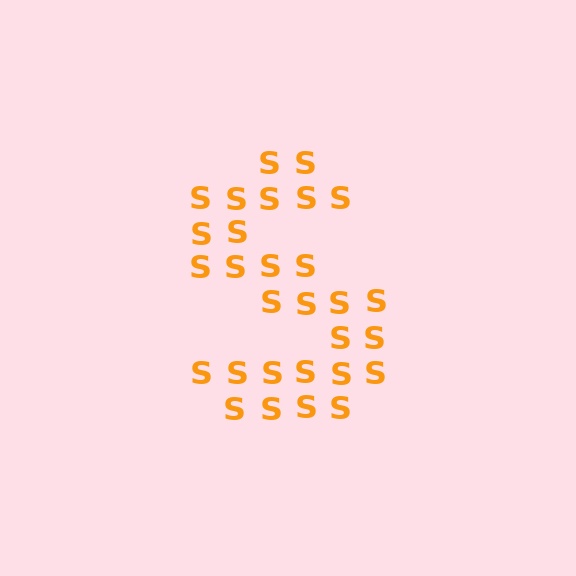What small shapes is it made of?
It is made of small letter S's.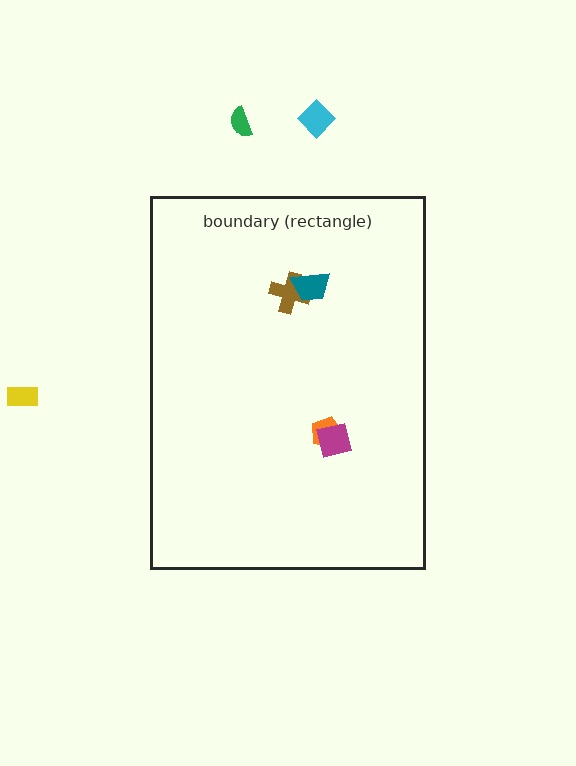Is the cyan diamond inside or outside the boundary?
Outside.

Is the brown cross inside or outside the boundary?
Inside.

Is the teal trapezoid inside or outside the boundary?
Inside.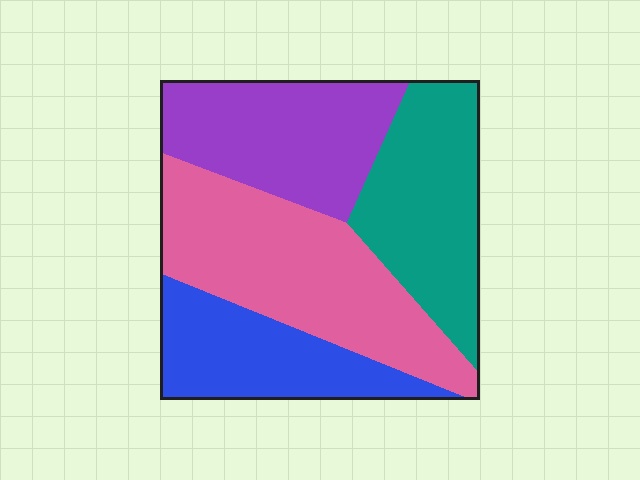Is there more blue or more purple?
Purple.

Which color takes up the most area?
Pink, at roughly 35%.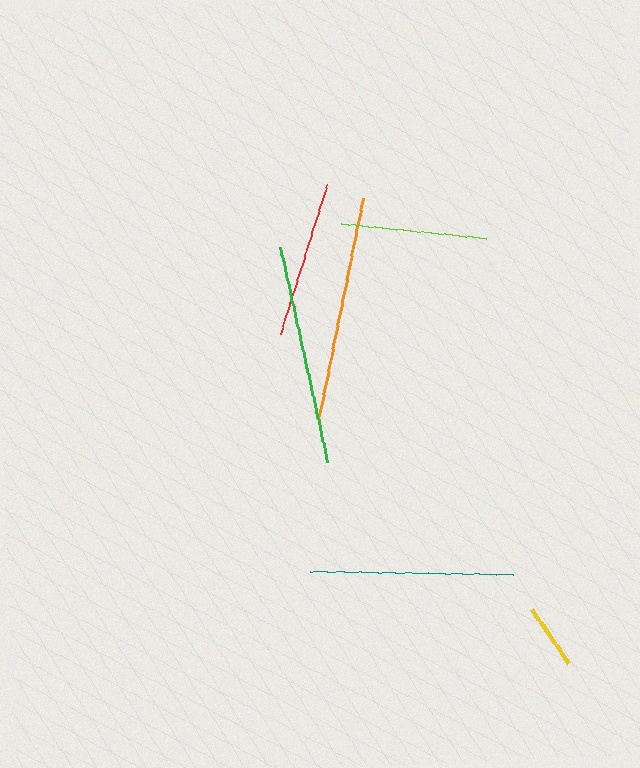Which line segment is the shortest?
The yellow line is the shortest at approximately 67 pixels.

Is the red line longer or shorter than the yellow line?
The red line is longer than the yellow line.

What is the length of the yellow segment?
The yellow segment is approximately 67 pixels long.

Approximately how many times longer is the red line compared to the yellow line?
The red line is approximately 2.3 times the length of the yellow line.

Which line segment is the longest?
The orange line is the longest at approximately 226 pixels.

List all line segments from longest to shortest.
From longest to shortest: orange, green, teal, red, lime, yellow.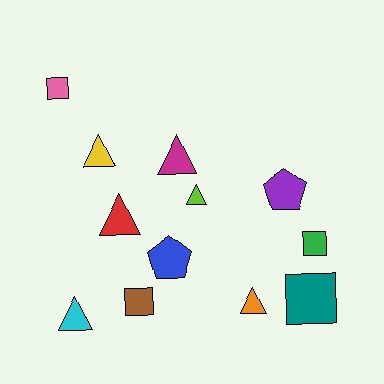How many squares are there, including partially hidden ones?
There are 4 squares.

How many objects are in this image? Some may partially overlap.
There are 12 objects.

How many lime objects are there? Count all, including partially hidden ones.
There is 1 lime object.